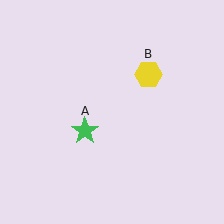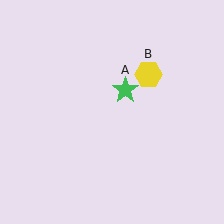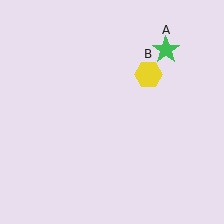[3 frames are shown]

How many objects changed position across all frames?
1 object changed position: green star (object A).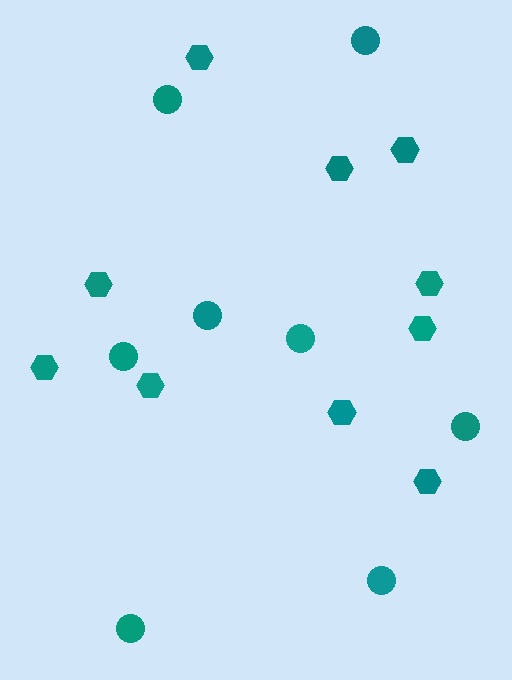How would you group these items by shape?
There are 2 groups: one group of hexagons (10) and one group of circles (8).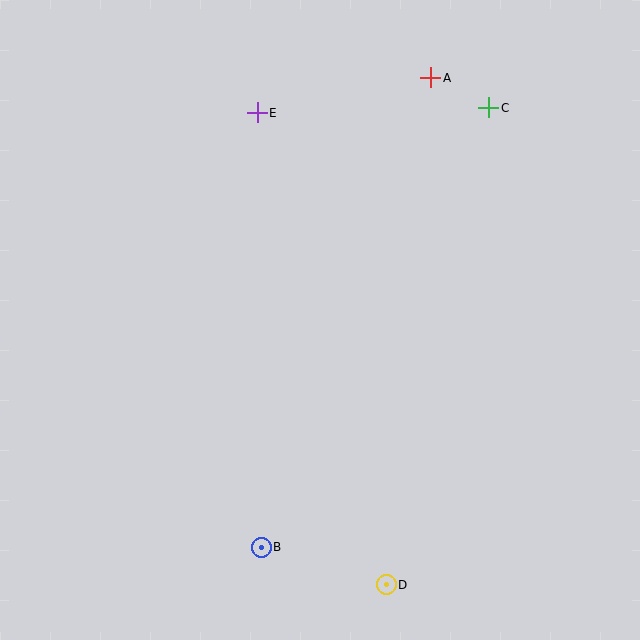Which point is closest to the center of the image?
Point E at (257, 113) is closest to the center.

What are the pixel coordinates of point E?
Point E is at (257, 113).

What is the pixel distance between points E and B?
The distance between E and B is 434 pixels.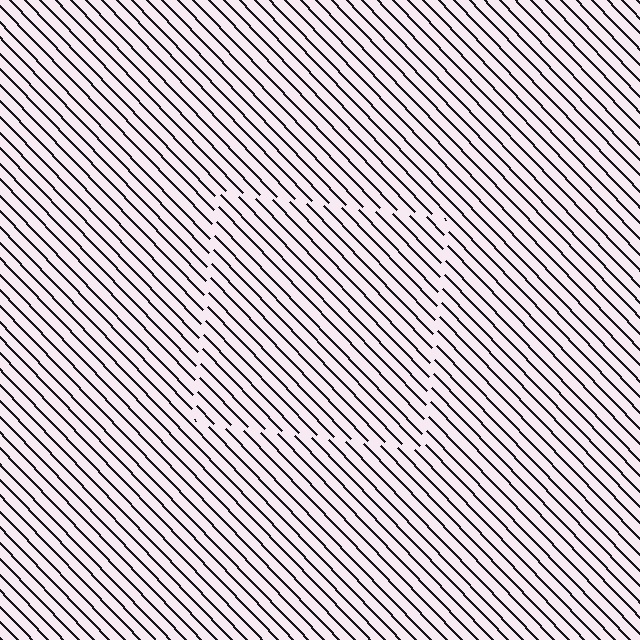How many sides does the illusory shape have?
4 sides — the line-ends trace a square.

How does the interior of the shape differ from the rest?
The interior of the shape contains the same grating, shifted by half a period — the contour is defined by the phase discontinuity where line-ends from the inner and outer gratings abut.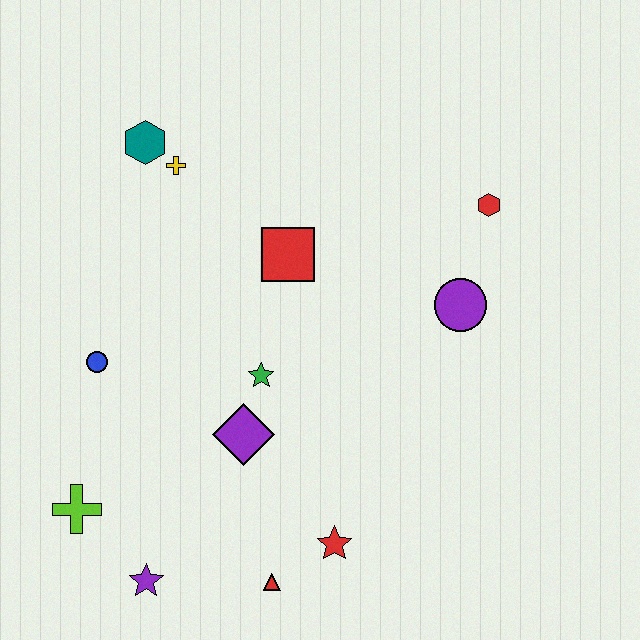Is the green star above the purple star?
Yes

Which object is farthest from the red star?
The teal hexagon is farthest from the red star.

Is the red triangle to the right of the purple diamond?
Yes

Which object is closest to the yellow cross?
The teal hexagon is closest to the yellow cross.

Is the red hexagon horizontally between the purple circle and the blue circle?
No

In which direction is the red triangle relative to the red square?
The red triangle is below the red square.